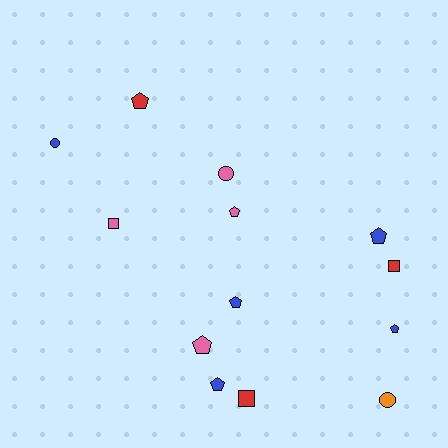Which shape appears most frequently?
Pentagon, with 7 objects.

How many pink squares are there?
There is 1 pink square.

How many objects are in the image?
There are 13 objects.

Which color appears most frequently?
Blue, with 5 objects.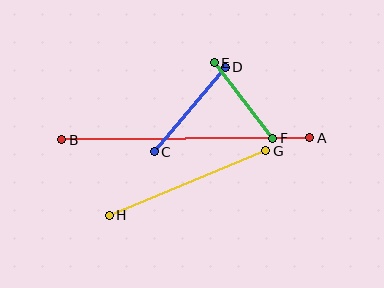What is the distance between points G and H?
The distance is approximately 169 pixels.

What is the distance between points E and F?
The distance is approximately 95 pixels.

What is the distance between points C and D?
The distance is approximately 111 pixels.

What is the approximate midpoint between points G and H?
The midpoint is at approximately (187, 183) pixels.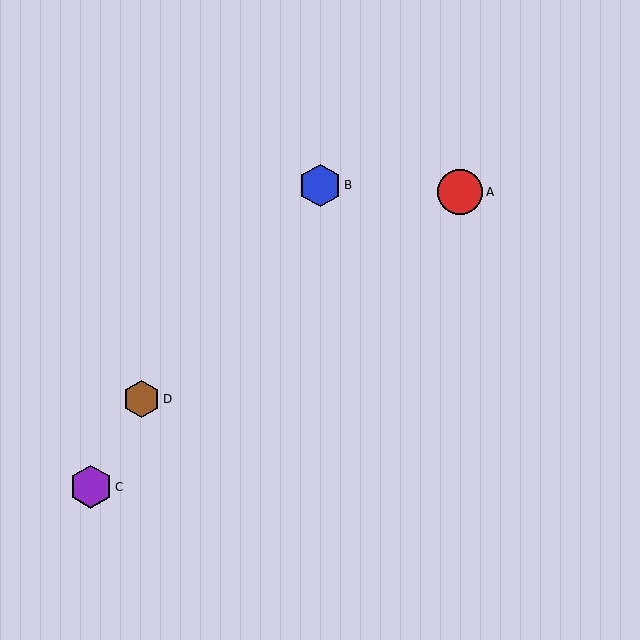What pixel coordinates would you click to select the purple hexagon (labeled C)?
Click at (91, 487) to select the purple hexagon C.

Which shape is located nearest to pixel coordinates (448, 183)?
The red circle (labeled A) at (460, 192) is nearest to that location.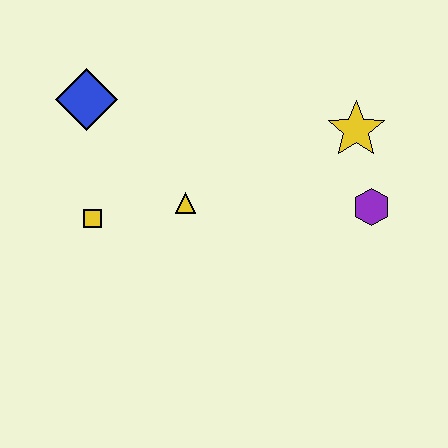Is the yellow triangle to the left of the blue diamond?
No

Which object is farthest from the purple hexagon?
The blue diamond is farthest from the purple hexagon.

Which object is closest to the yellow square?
The yellow triangle is closest to the yellow square.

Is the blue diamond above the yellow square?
Yes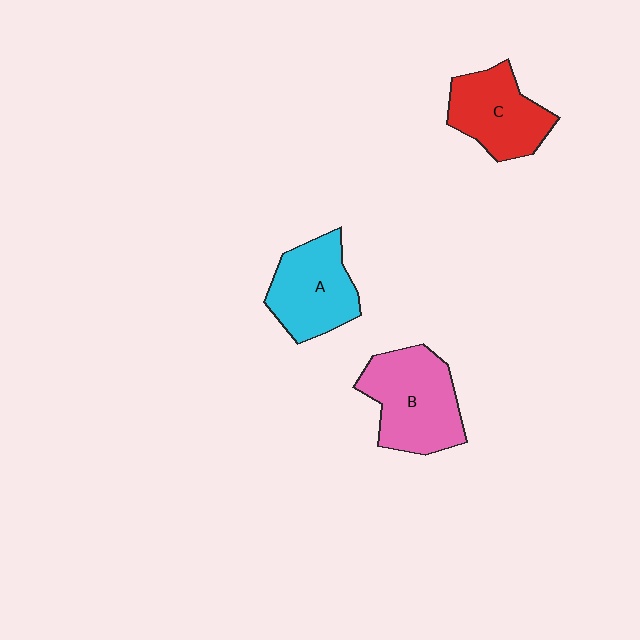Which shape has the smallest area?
Shape C (red).